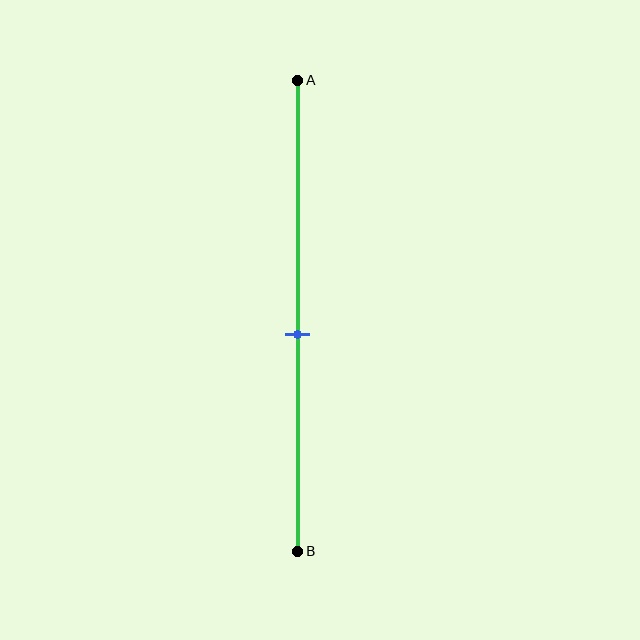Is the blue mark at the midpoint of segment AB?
No, the mark is at about 55% from A, not at the 50% midpoint.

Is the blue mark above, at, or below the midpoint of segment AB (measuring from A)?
The blue mark is below the midpoint of segment AB.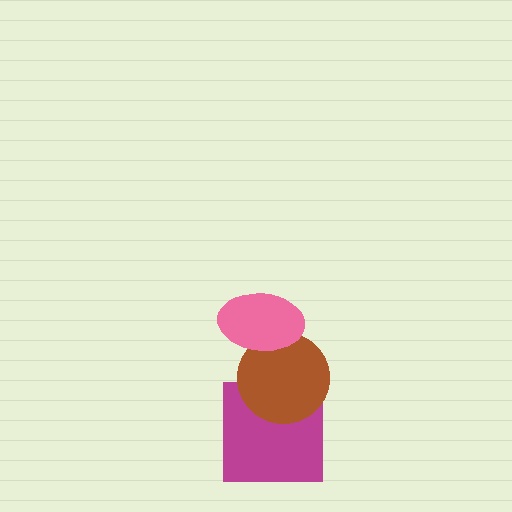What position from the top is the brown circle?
The brown circle is 2nd from the top.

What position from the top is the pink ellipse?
The pink ellipse is 1st from the top.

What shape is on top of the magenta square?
The brown circle is on top of the magenta square.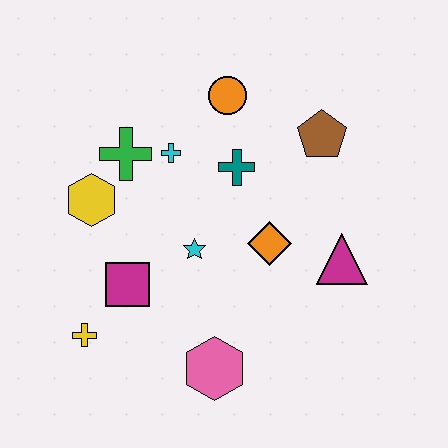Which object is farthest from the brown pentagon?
The yellow cross is farthest from the brown pentagon.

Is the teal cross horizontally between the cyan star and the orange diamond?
Yes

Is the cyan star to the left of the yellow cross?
No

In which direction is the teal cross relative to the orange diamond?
The teal cross is above the orange diamond.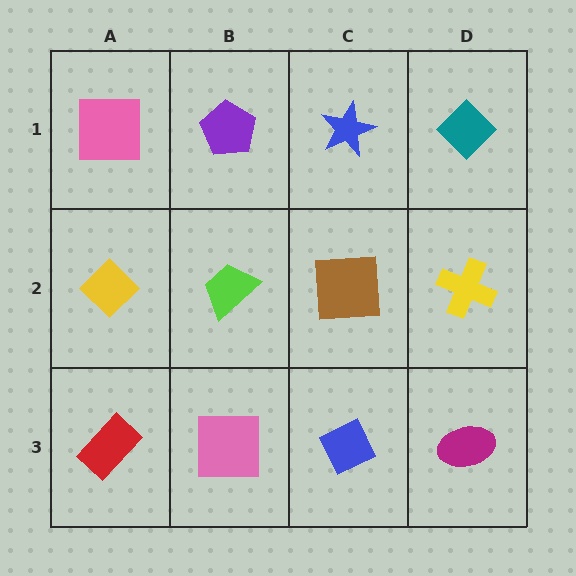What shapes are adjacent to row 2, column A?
A pink square (row 1, column A), a red rectangle (row 3, column A), a lime trapezoid (row 2, column B).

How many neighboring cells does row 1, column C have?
3.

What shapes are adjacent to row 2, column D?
A teal diamond (row 1, column D), a magenta ellipse (row 3, column D), a brown square (row 2, column C).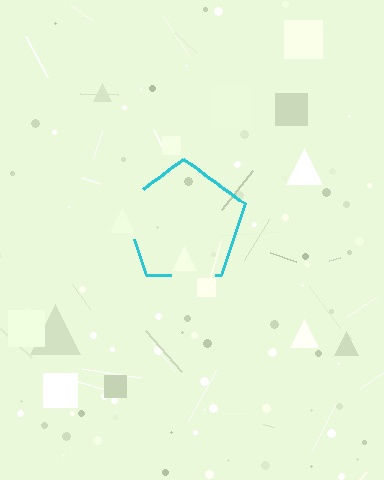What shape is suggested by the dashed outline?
The dashed outline suggests a pentagon.